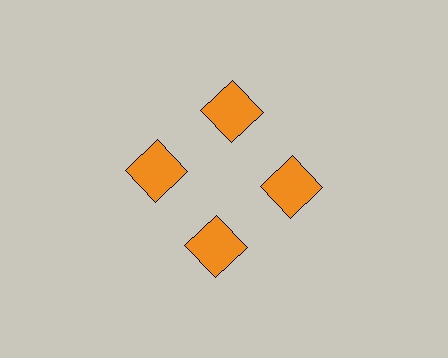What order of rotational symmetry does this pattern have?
This pattern has 4-fold rotational symmetry.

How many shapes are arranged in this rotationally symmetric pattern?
There are 4 shapes, arranged in 4 groups of 1.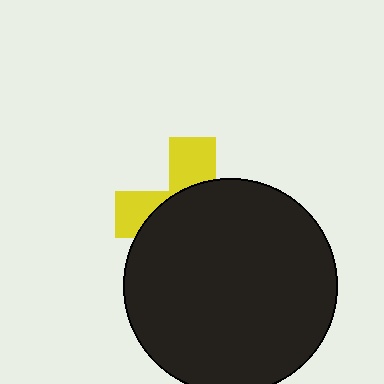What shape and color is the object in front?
The object in front is a black circle.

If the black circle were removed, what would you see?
You would see the complete yellow cross.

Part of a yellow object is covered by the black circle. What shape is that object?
It is a cross.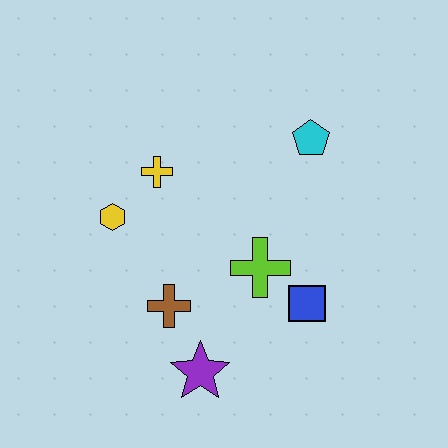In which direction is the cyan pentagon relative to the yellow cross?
The cyan pentagon is to the right of the yellow cross.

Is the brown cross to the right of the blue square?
No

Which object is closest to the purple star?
The brown cross is closest to the purple star.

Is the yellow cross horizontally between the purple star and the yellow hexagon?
Yes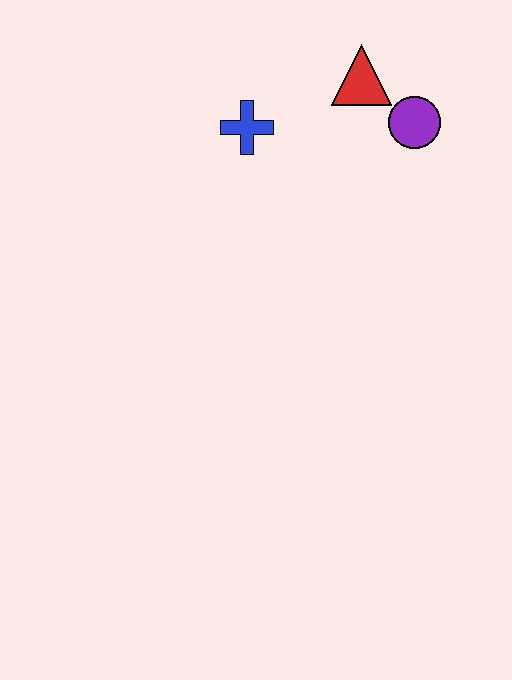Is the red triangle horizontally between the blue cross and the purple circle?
Yes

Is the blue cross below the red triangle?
Yes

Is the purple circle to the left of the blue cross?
No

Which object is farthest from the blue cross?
The purple circle is farthest from the blue cross.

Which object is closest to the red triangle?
The purple circle is closest to the red triangle.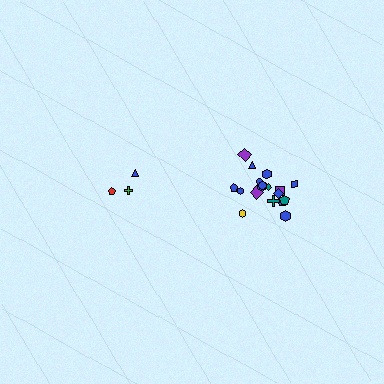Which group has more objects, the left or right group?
The right group.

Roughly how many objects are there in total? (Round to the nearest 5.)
Roughly 20 objects in total.